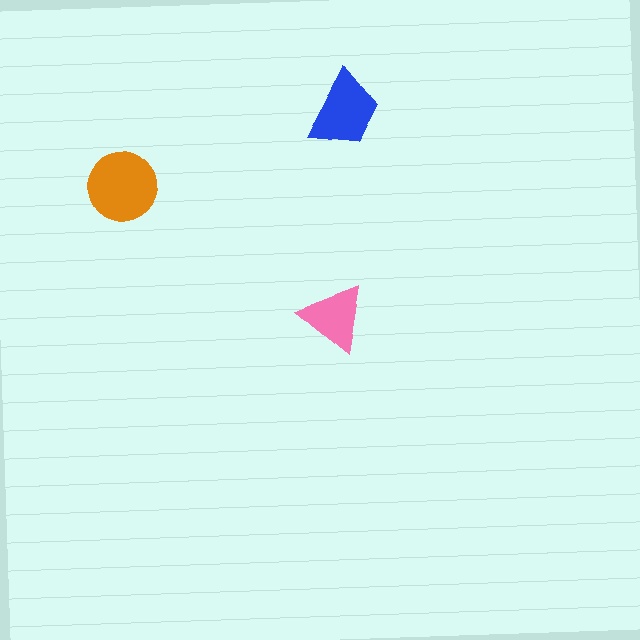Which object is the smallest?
The pink triangle.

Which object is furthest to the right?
The blue trapezoid is rightmost.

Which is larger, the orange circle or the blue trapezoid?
The orange circle.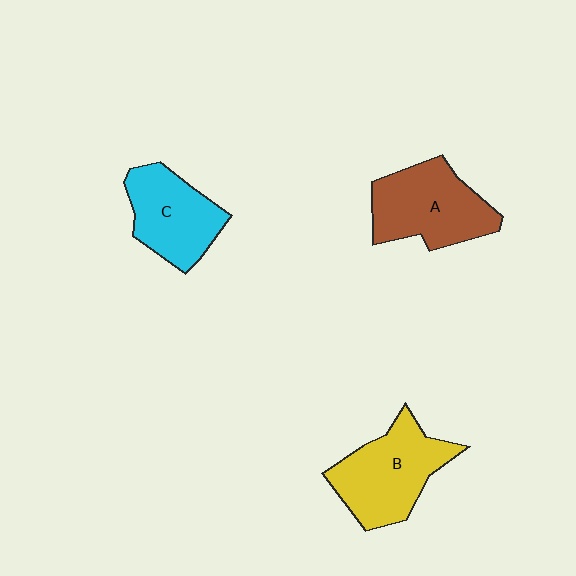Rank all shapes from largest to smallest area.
From largest to smallest: B (yellow), A (brown), C (cyan).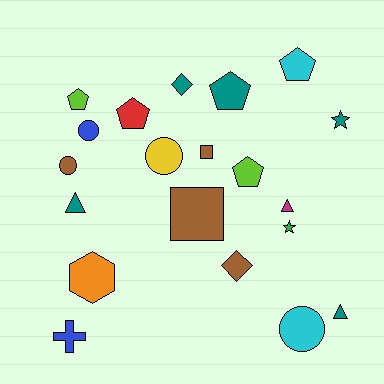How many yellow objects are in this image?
There is 1 yellow object.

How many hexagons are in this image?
There is 1 hexagon.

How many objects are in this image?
There are 20 objects.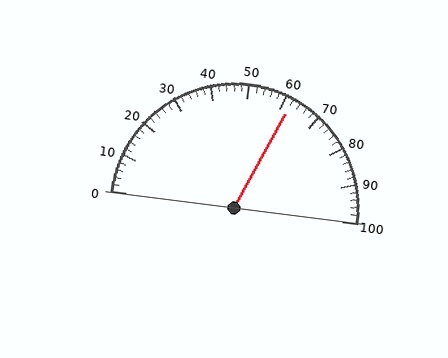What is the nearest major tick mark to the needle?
The nearest major tick mark is 60.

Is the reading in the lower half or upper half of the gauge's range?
The reading is in the upper half of the range (0 to 100).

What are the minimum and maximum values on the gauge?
The gauge ranges from 0 to 100.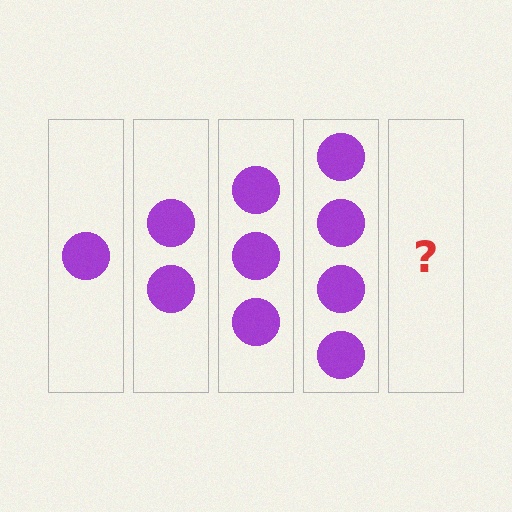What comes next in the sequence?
The next element should be 5 circles.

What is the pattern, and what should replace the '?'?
The pattern is that each step adds one more circle. The '?' should be 5 circles.